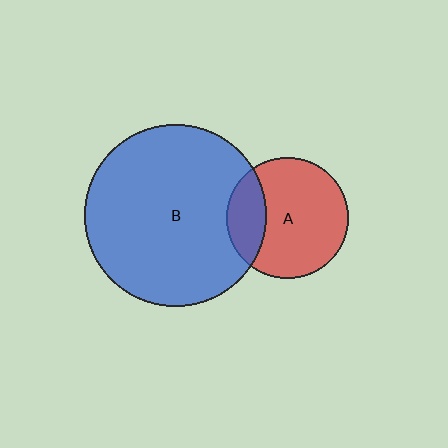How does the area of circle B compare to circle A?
Approximately 2.3 times.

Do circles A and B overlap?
Yes.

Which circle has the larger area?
Circle B (blue).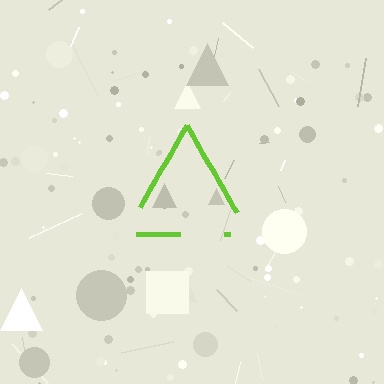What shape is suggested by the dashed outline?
The dashed outline suggests a triangle.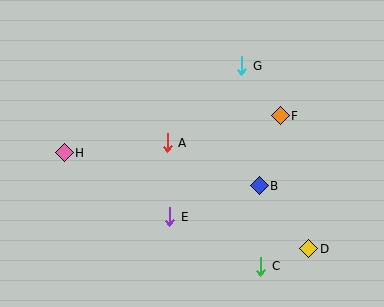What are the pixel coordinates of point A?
Point A is at (167, 143).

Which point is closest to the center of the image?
Point A at (167, 143) is closest to the center.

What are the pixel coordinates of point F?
Point F is at (280, 116).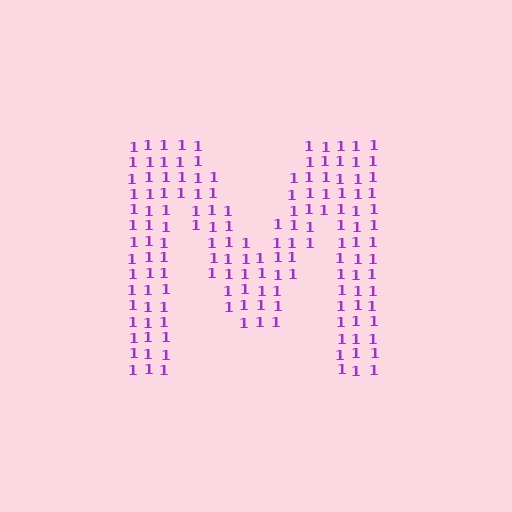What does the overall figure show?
The overall figure shows the letter M.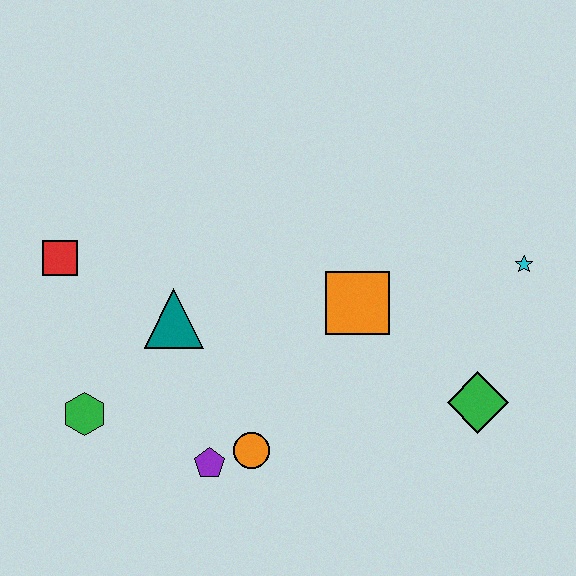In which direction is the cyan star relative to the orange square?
The cyan star is to the right of the orange square.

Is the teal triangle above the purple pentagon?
Yes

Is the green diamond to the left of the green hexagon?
No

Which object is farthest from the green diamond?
The red square is farthest from the green diamond.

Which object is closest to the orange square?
The green diamond is closest to the orange square.